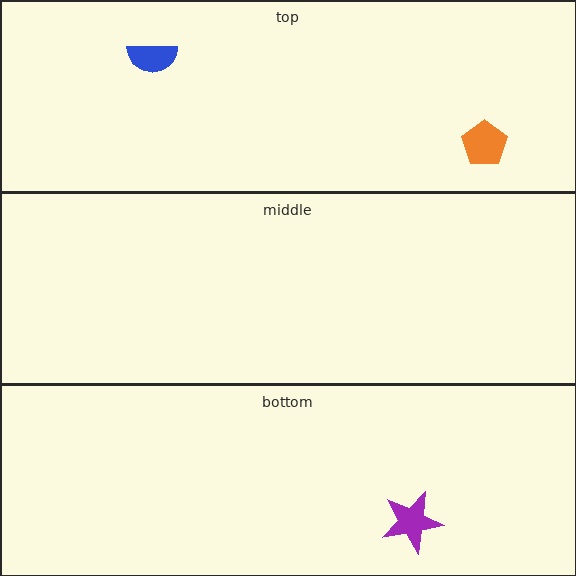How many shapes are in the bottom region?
1.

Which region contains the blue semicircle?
The top region.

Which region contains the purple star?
The bottom region.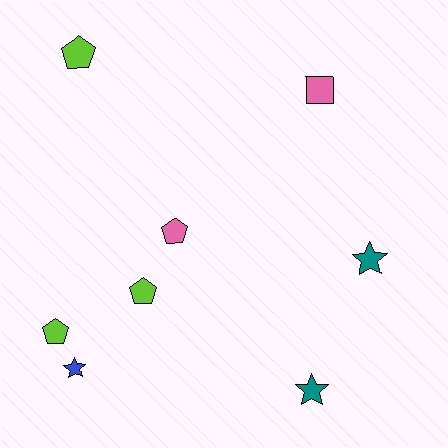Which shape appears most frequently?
Pentagon, with 4 objects.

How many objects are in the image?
There are 8 objects.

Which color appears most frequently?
Lime, with 3 objects.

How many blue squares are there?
There are no blue squares.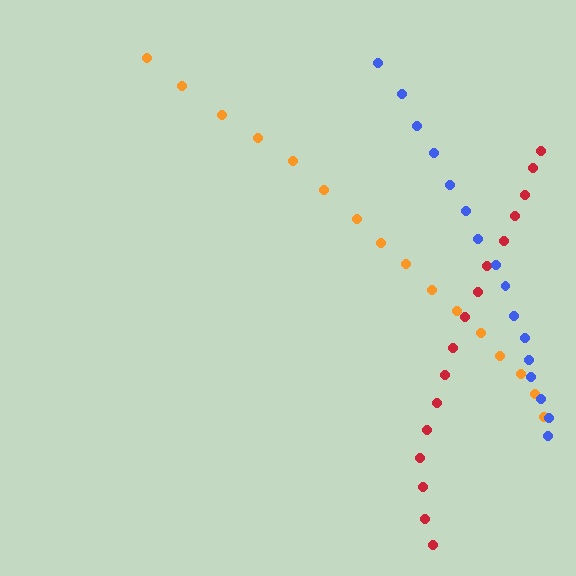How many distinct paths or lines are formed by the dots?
There are 3 distinct paths.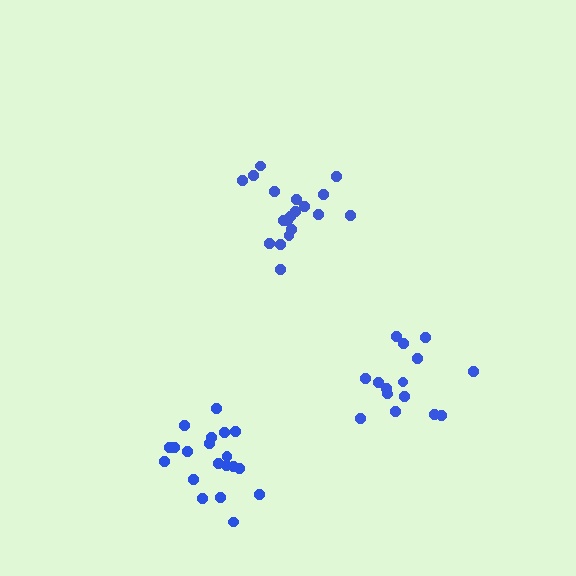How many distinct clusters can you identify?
There are 3 distinct clusters.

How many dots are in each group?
Group 1: 19 dots, Group 2: 15 dots, Group 3: 20 dots (54 total).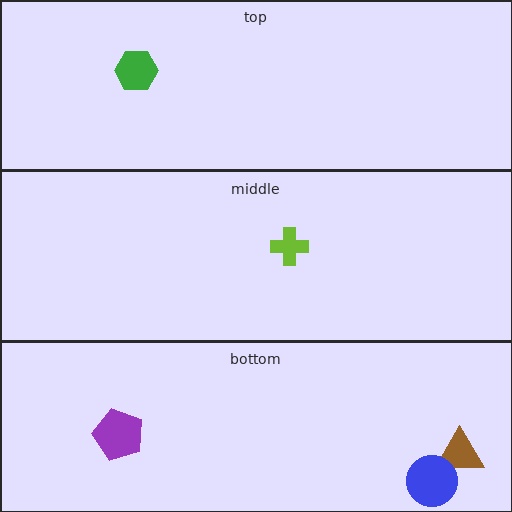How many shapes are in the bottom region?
3.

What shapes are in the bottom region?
The purple pentagon, the brown triangle, the blue circle.